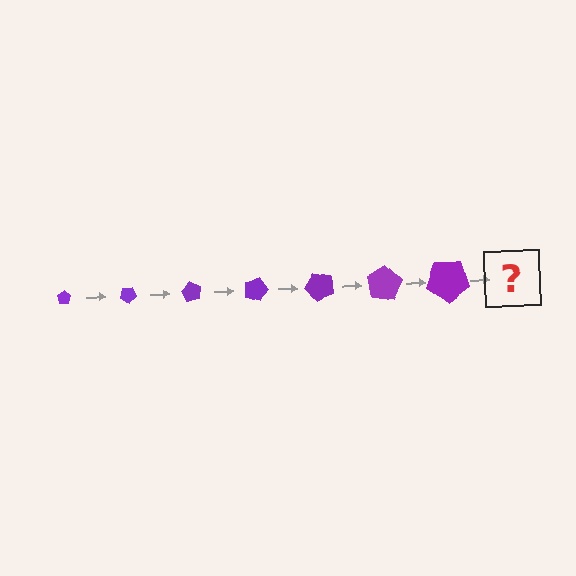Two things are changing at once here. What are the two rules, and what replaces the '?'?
The two rules are that the pentagon grows larger each step and it rotates 30 degrees each step. The '?' should be a pentagon, larger than the previous one and rotated 210 degrees from the start.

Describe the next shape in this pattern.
It should be a pentagon, larger than the previous one and rotated 210 degrees from the start.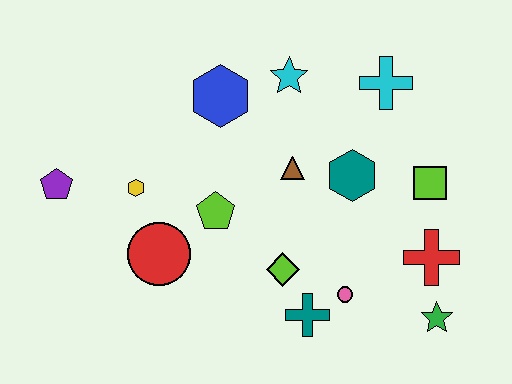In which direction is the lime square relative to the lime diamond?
The lime square is to the right of the lime diamond.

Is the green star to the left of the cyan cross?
No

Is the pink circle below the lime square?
Yes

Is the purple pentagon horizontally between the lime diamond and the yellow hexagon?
No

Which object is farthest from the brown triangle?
The purple pentagon is farthest from the brown triangle.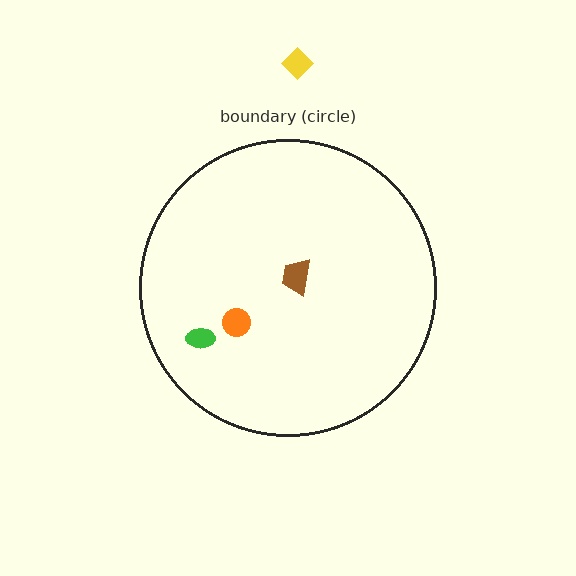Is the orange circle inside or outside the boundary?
Inside.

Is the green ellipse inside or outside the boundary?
Inside.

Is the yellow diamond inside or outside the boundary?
Outside.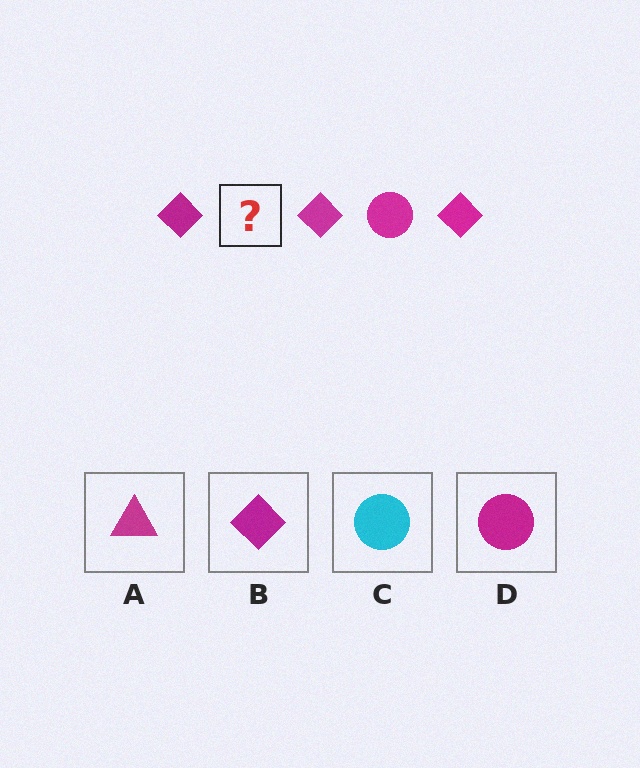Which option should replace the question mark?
Option D.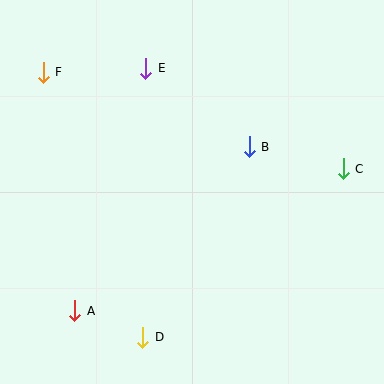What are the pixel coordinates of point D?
Point D is at (143, 337).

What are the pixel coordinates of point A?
Point A is at (75, 311).